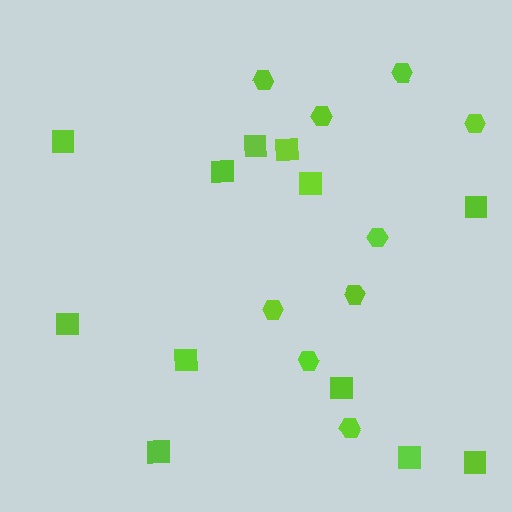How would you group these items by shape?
There are 2 groups: one group of squares (12) and one group of hexagons (9).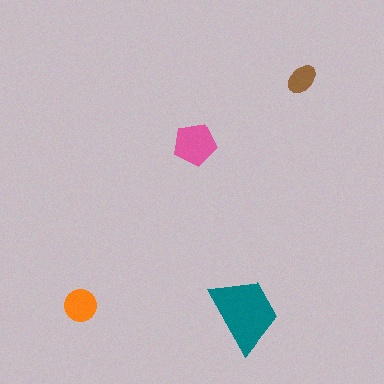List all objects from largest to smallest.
The teal trapezoid, the pink pentagon, the orange circle, the brown ellipse.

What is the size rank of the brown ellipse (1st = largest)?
4th.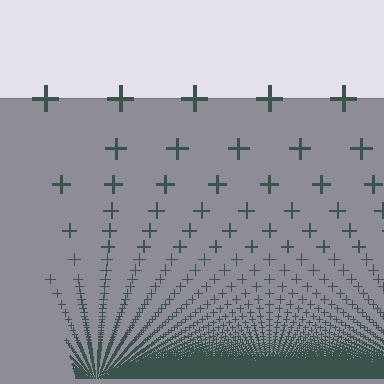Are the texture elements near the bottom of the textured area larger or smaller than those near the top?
Smaller. The gradient is inverted — elements near the bottom are smaller and denser.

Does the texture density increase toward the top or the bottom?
Density increases toward the bottom.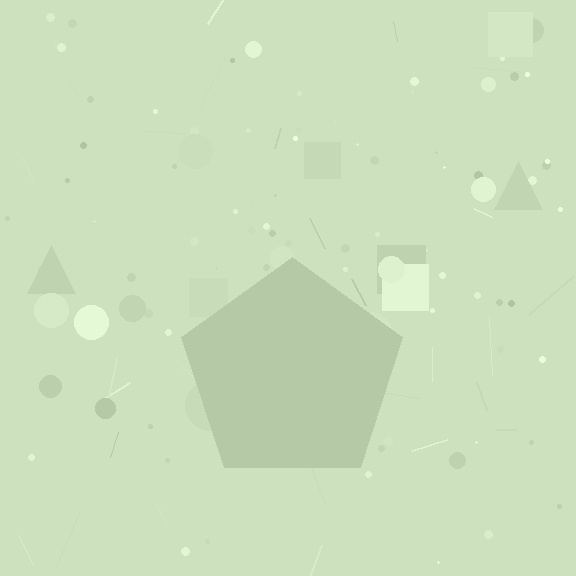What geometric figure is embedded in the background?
A pentagon is embedded in the background.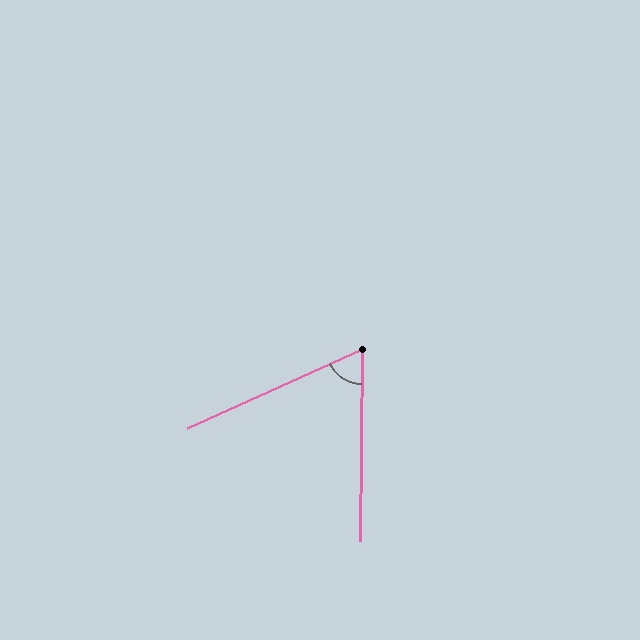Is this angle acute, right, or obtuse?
It is acute.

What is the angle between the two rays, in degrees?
Approximately 65 degrees.